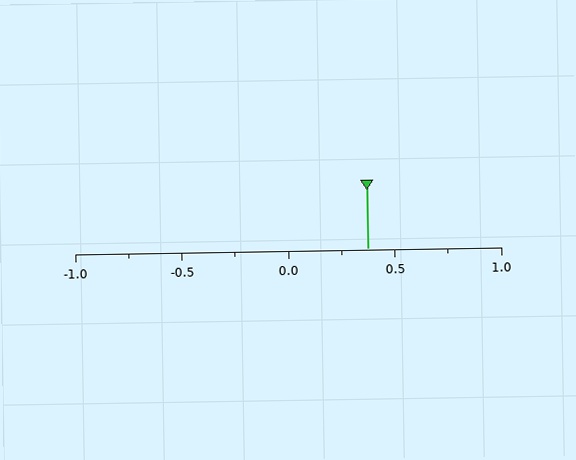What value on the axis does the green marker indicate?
The marker indicates approximately 0.38.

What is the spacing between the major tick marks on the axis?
The major ticks are spaced 0.5 apart.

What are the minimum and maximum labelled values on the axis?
The axis runs from -1.0 to 1.0.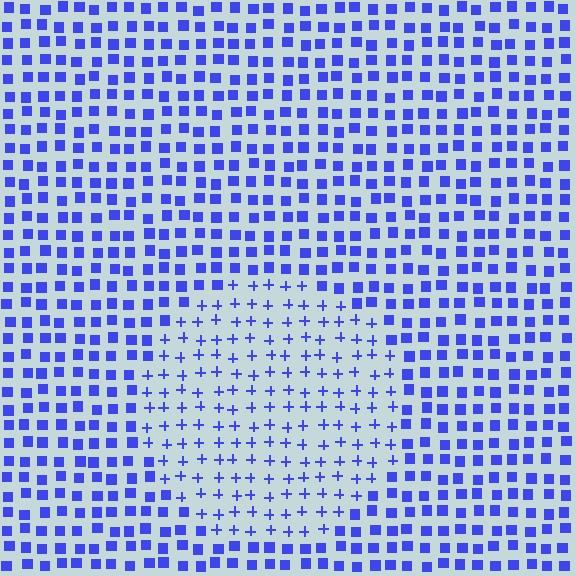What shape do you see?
I see a circle.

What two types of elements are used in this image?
The image uses plus signs inside the circle region and squares outside it.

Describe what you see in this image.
The image is filled with small blue elements arranged in a uniform grid. A circle-shaped region contains plus signs, while the surrounding area contains squares. The boundary is defined purely by the change in element shape.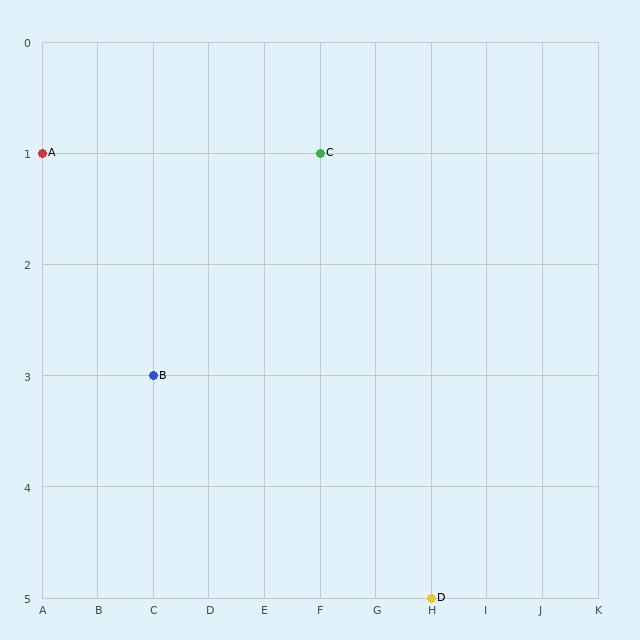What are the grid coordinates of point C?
Point C is at grid coordinates (F, 1).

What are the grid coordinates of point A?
Point A is at grid coordinates (A, 1).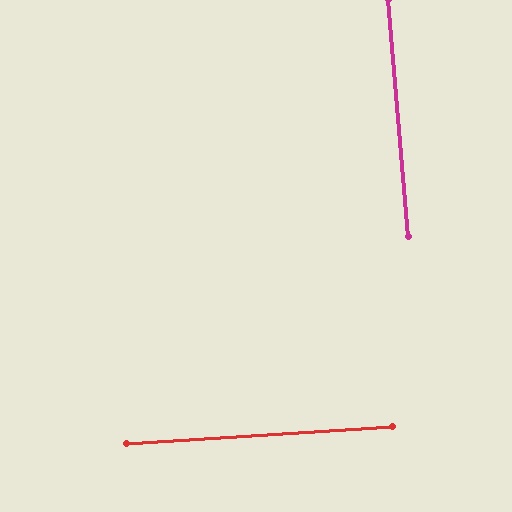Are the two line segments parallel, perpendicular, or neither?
Perpendicular — they meet at approximately 89°.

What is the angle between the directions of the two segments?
Approximately 89 degrees.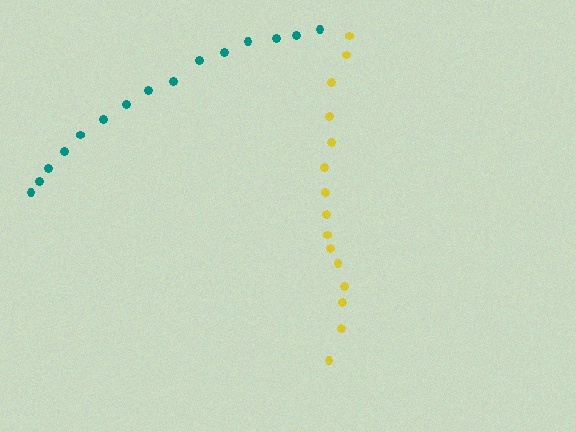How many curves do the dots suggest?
There are 2 distinct paths.